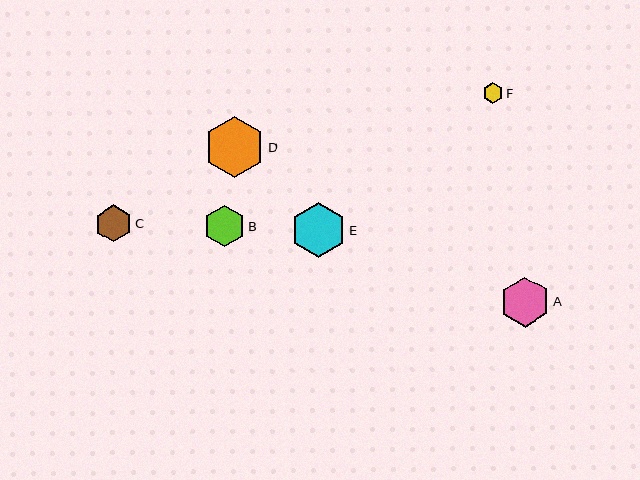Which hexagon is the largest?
Hexagon D is the largest with a size of approximately 60 pixels.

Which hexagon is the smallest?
Hexagon F is the smallest with a size of approximately 20 pixels.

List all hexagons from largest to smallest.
From largest to smallest: D, E, A, B, C, F.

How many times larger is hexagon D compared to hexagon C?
Hexagon D is approximately 1.6 times the size of hexagon C.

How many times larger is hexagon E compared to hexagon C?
Hexagon E is approximately 1.5 times the size of hexagon C.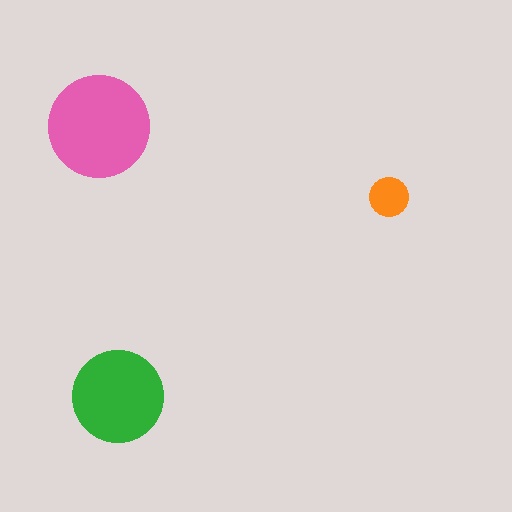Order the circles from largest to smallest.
the pink one, the green one, the orange one.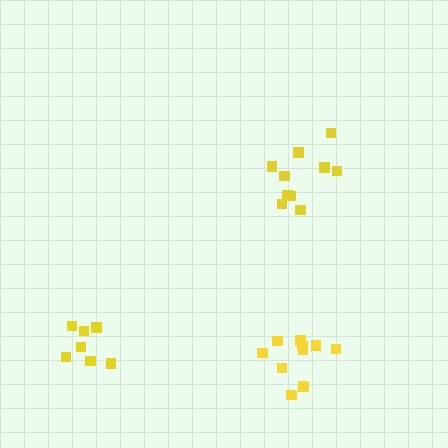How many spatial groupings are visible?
There are 3 spatial groupings.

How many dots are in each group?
Group 1: 11 dots, Group 2: 10 dots, Group 3: 7 dots (28 total).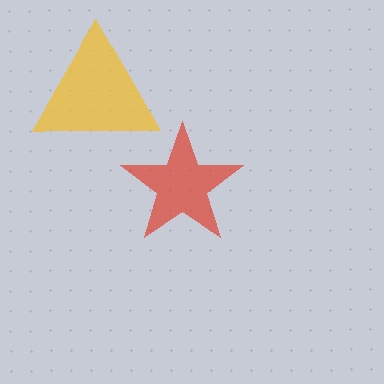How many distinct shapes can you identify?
There are 2 distinct shapes: a yellow triangle, a red star.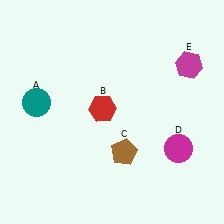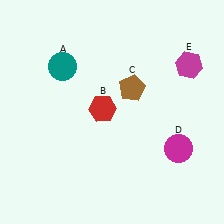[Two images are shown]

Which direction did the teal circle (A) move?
The teal circle (A) moved up.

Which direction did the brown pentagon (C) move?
The brown pentagon (C) moved up.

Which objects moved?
The objects that moved are: the teal circle (A), the brown pentagon (C).